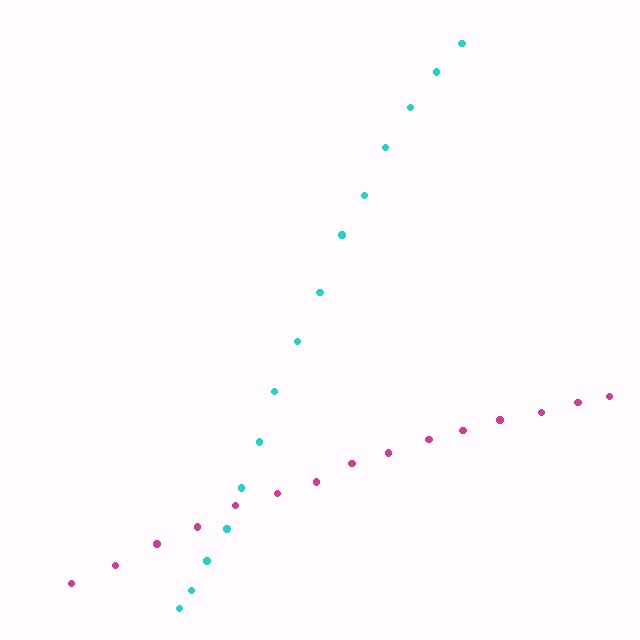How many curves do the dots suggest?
There are 2 distinct paths.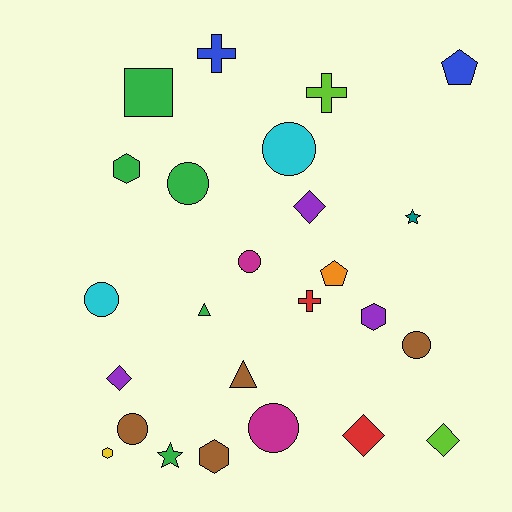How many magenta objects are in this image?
There are 2 magenta objects.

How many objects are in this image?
There are 25 objects.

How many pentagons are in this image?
There are 2 pentagons.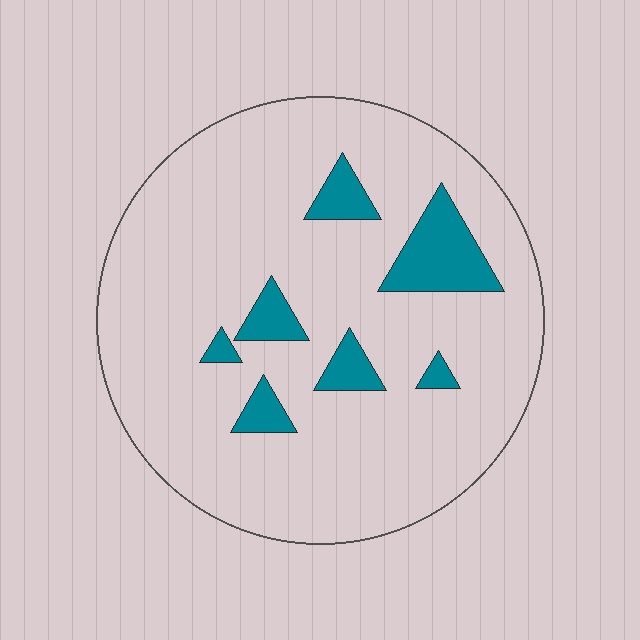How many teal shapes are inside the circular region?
7.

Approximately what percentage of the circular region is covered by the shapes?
Approximately 10%.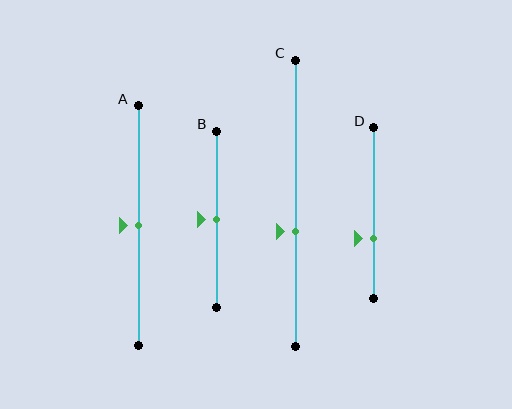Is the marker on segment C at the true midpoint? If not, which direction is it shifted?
No, the marker on segment C is shifted downward by about 10% of the segment length.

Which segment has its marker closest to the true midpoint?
Segment A has its marker closest to the true midpoint.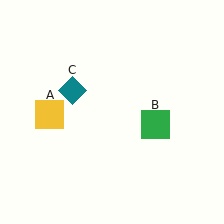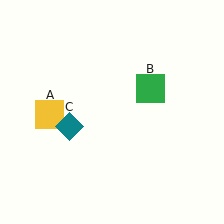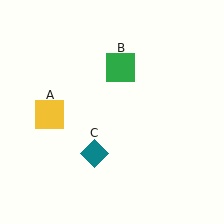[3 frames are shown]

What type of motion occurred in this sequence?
The green square (object B), teal diamond (object C) rotated counterclockwise around the center of the scene.